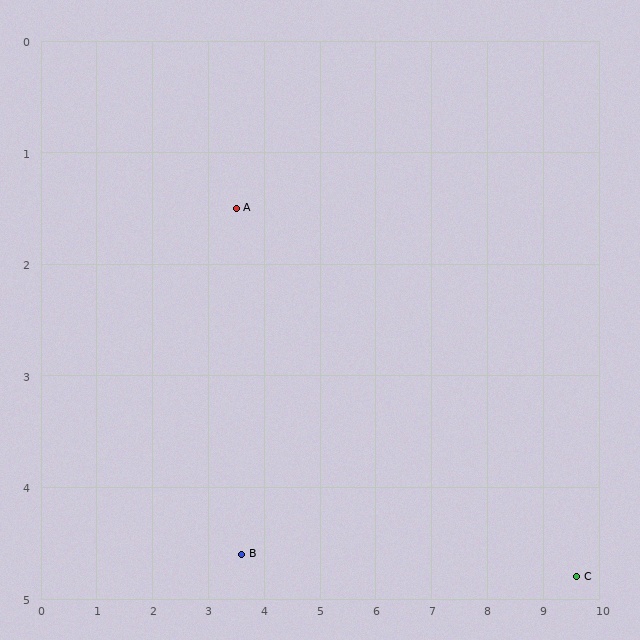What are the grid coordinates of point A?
Point A is at approximately (3.5, 1.5).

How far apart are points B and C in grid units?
Points B and C are about 6.0 grid units apart.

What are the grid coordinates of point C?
Point C is at approximately (9.6, 4.8).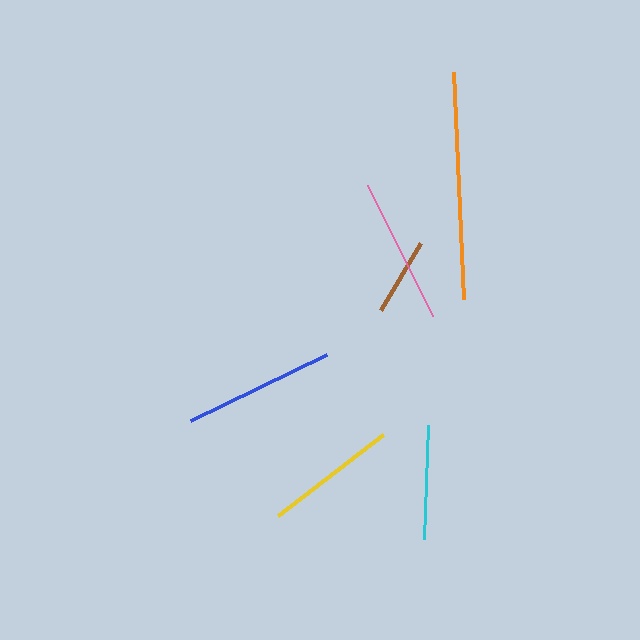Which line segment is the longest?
The orange line is the longest at approximately 227 pixels.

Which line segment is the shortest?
The brown line is the shortest at approximately 78 pixels.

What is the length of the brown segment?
The brown segment is approximately 78 pixels long.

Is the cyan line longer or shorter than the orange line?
The orange line is longer than the cyan line.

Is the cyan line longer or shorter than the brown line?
The cyan line is longer than the brown line.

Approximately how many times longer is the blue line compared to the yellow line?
The blue line is approximately 1.1 times the length of the yellow line.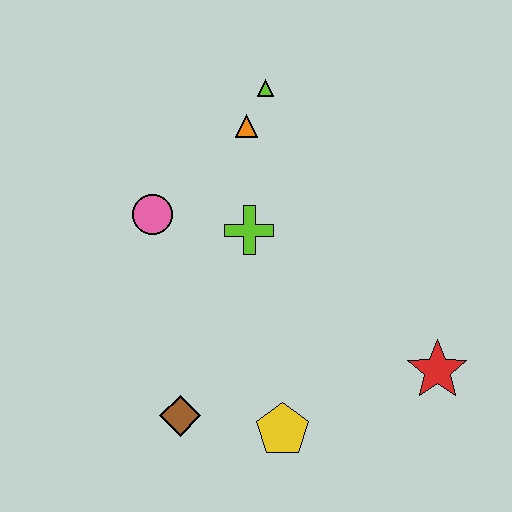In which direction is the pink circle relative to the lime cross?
The pink circle is to the left of the lime cross.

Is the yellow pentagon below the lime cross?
Yes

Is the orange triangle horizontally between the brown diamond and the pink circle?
No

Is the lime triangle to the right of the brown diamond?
Yes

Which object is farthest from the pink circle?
The red star is farthest from the pink circle.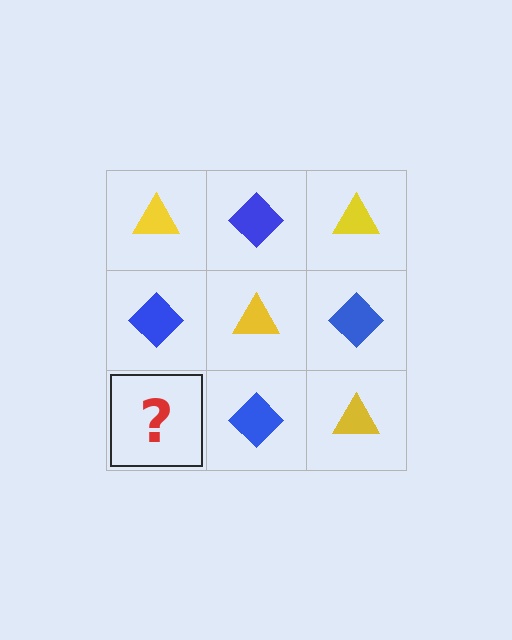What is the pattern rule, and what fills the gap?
The rule is that it alternates yellow triangle and blue diamond in a checkerboard pattern. The gap should be filled with a yellow triangle.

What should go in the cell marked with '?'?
The missing cell should contain a yellow triangle.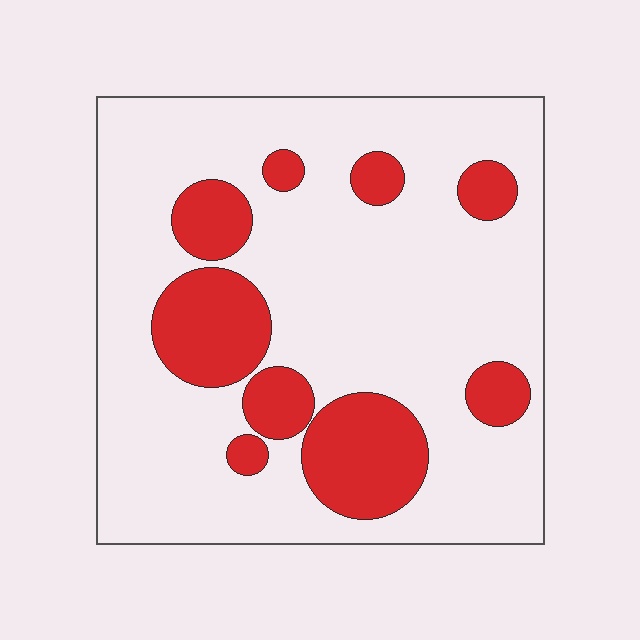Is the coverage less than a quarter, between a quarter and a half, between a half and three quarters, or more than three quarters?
Less than a quarter.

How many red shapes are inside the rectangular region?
9.